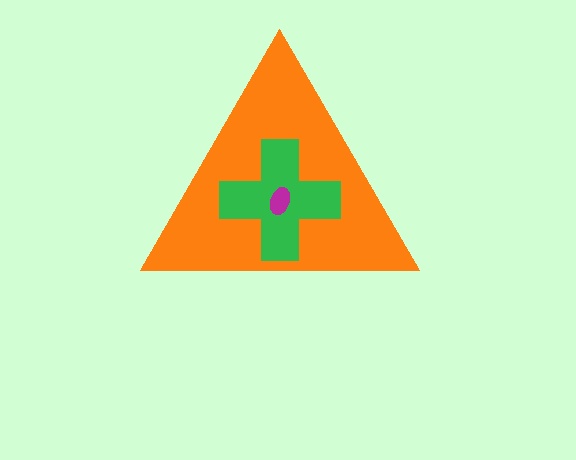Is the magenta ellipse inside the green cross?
Yes.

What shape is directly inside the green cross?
The magenta ellipse.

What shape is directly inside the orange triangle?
The green cross.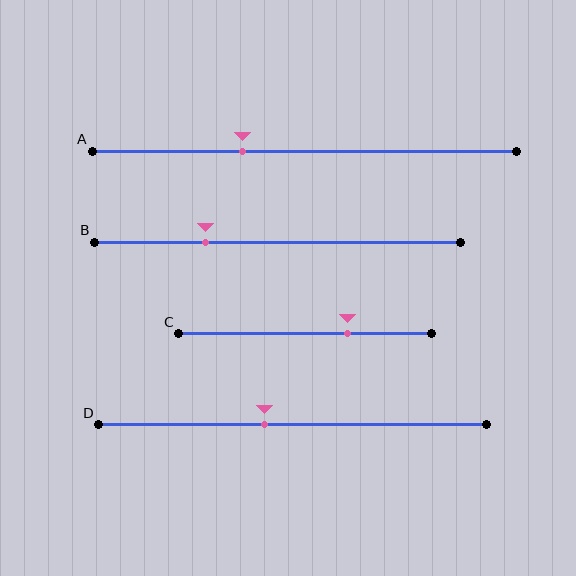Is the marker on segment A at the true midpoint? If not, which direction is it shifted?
No, the marker on segment A is shifted to the left by about 15% of the segment length.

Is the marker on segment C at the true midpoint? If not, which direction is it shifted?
No, the marker on segment C is shifted to the right by about 17% of the segment length.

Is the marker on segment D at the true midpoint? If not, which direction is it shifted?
No, the marker on segment D is shifted to the left by about 7% of the segment length.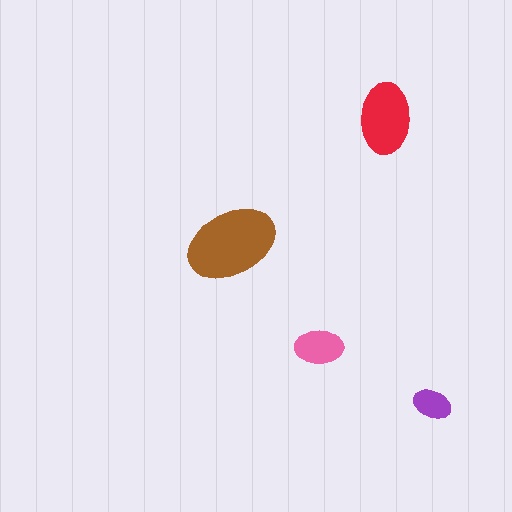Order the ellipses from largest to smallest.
the brown one, the red one, the pink one, the purple one.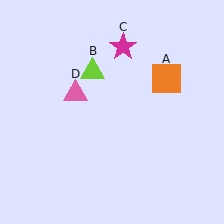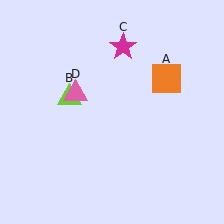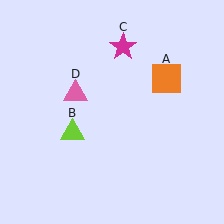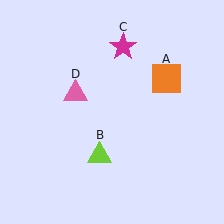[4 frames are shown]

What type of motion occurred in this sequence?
The lime triangle (object B) rotated counterclockwise around the center of the scene.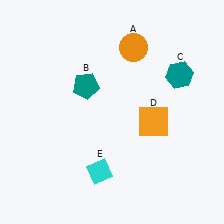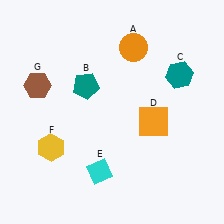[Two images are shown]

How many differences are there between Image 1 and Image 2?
There are 2 differences between the two images.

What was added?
A yellow hexagon (F), a brown hexagon (G) were added in Image 2.